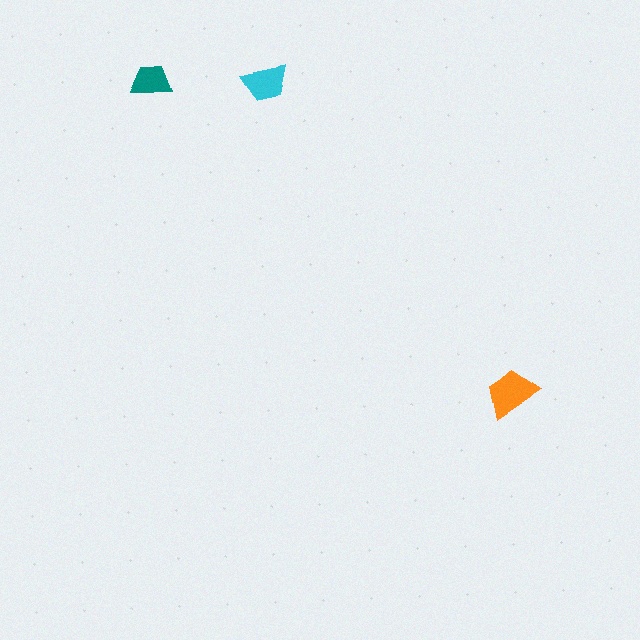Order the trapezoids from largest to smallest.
the orange one, the cyan one, the teal one.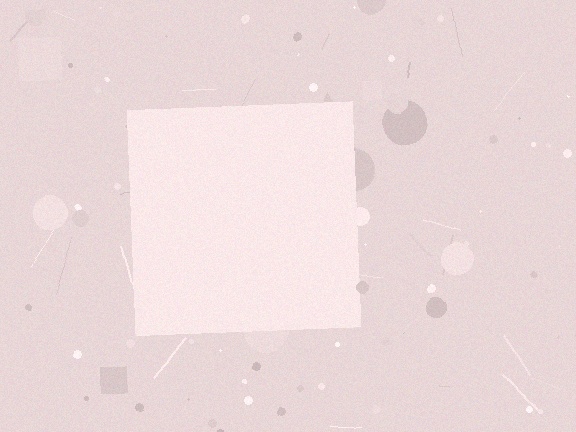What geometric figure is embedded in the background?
A square is embedded in the background.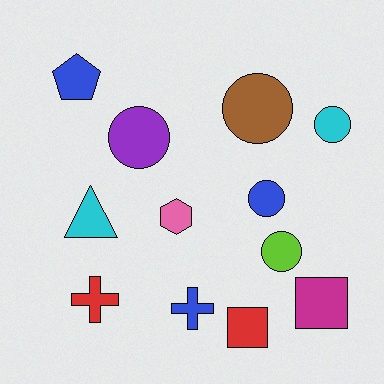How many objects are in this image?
There are 12 objects.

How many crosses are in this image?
There are 2 crosses.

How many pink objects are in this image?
There is 1 pink object.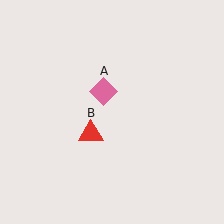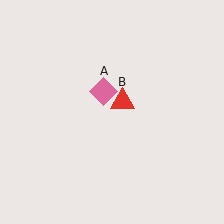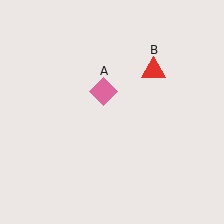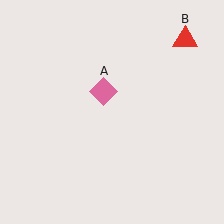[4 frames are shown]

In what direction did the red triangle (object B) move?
The red triangle (object B) moved up and to the right.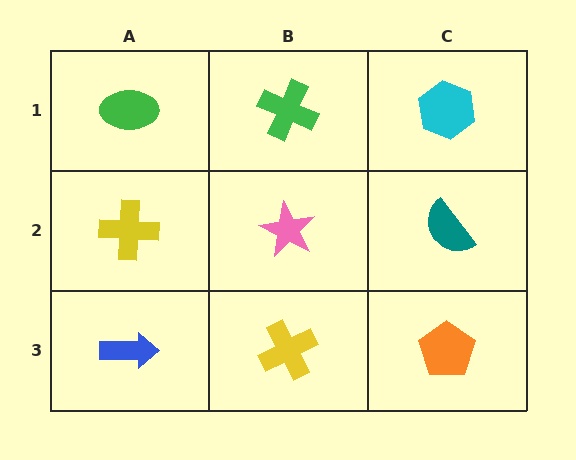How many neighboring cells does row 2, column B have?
4.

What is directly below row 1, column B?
A pink star.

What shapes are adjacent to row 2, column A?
A green ellipse (row 1, column A), a blue arrow (row 3, column A), a pink star (row 2, column B).